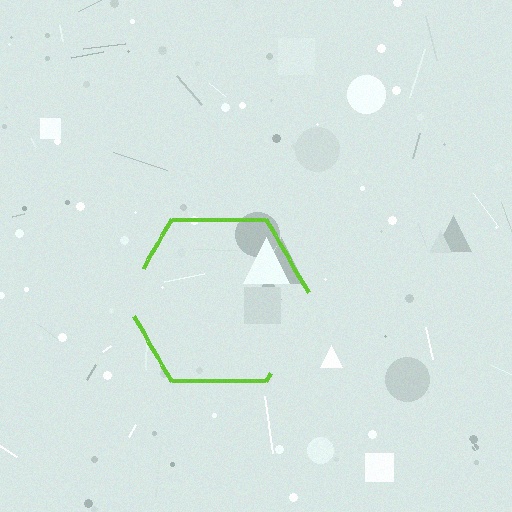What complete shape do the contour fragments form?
The contour fragments form a hexagon.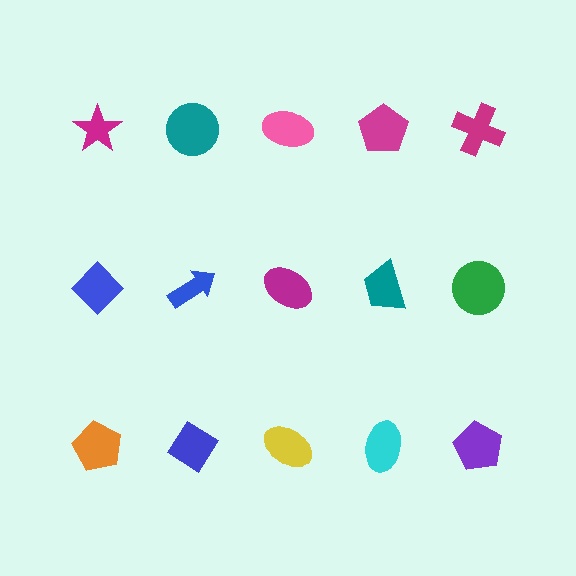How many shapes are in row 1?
5 shapes.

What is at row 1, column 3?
A pink ellipse.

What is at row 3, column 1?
An orange pentagon.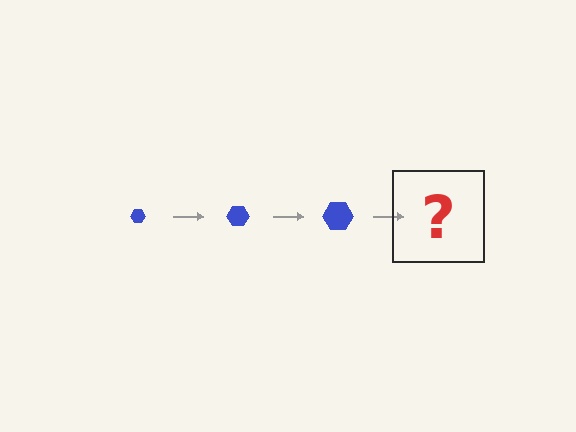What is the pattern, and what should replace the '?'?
The pattern is that the hexagon gets progressively larger each step. The '?' should be a blue hexagon, larger than the previous one.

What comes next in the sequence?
The next element should be a blue hexagon, larger than the previous one.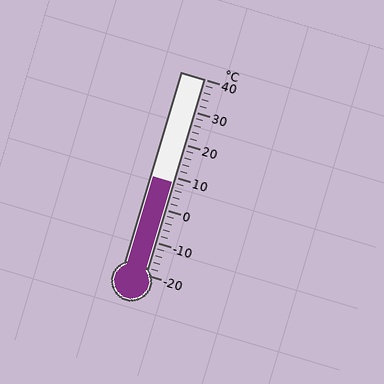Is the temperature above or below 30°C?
The temperature is below 30°C.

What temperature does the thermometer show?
The thermometer shows approximately 8°C.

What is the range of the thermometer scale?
The thermometer scale ranges from -20°C to 40°C.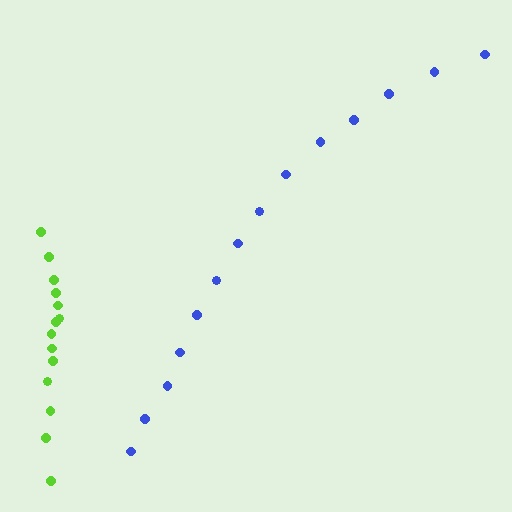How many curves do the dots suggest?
There are 2 distinct paths.